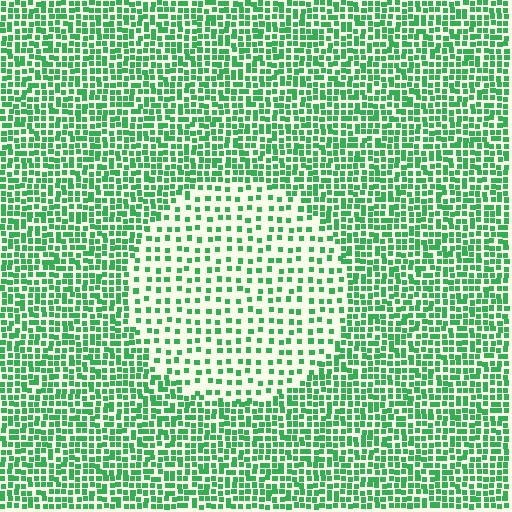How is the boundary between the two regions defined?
The boundary is defined by a change in element density (approximately 2.2x ratio). All elements are the same color, size, and shape.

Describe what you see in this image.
The image contains small green elements arranged at two different densities. A circle-shaped region is visible where the elements are less densely packed than the surrounding area.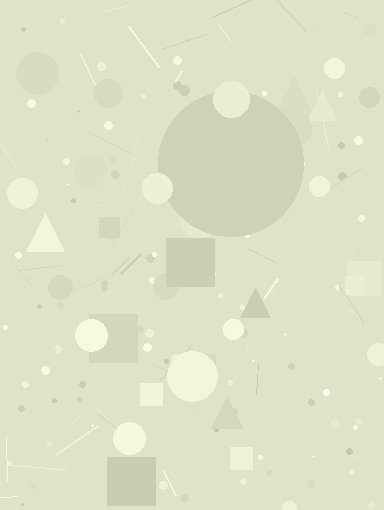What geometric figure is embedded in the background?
A circle is embedded in the background.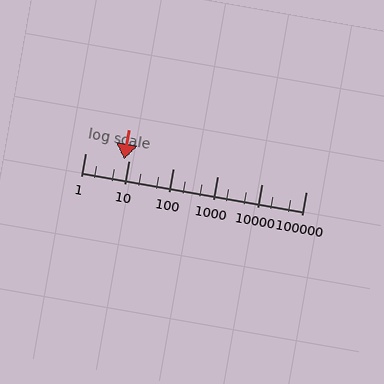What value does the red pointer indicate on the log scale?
The pointer indicates approximately 7.7.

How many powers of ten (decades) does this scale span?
The scale spans 5 decades, from 1 to 100000.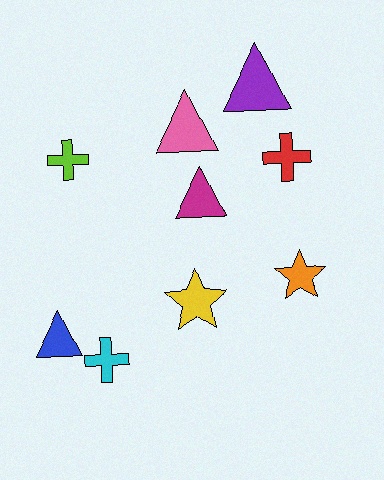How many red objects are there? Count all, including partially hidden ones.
There is 1 red object.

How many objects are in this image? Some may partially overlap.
There are 9 objects.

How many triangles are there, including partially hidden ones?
There are 4 triangles.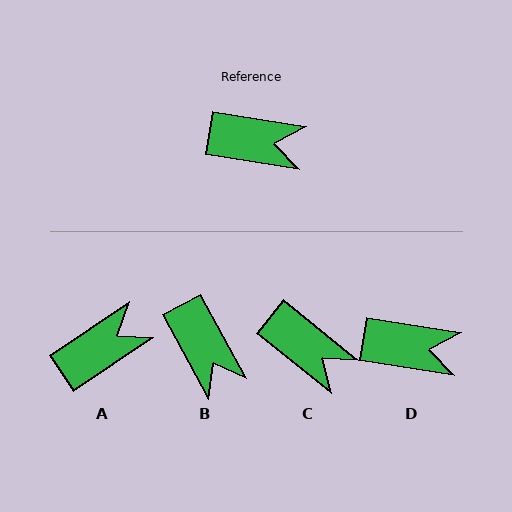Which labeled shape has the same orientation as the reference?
D.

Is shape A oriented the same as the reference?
No, it is off by about 43 degrees.